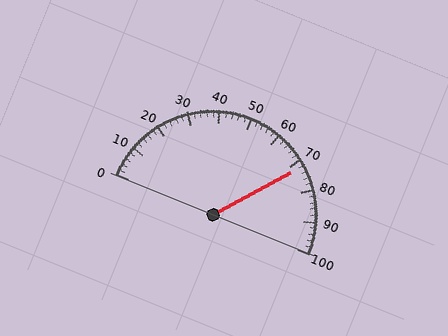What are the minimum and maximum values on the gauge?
The gauge ranges from 0 to 100.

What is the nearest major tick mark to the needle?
The nearest major tick mark is 70.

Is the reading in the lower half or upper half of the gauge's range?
The reading is in the upper half of the range (0 to 100).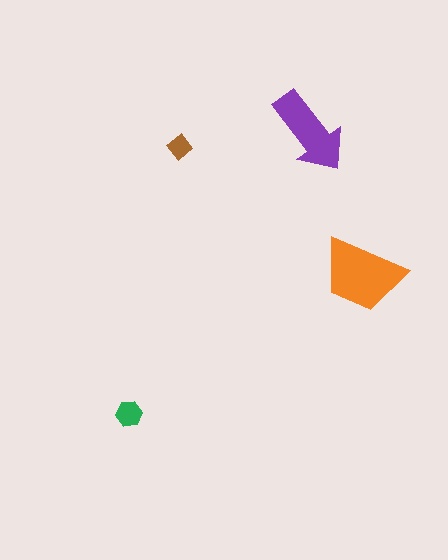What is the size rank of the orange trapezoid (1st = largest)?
1st.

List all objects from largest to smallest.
The orange trapezoid, the purple arrow, the green hexagon, the brown diamond.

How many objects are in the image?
There are 4 objects in the image.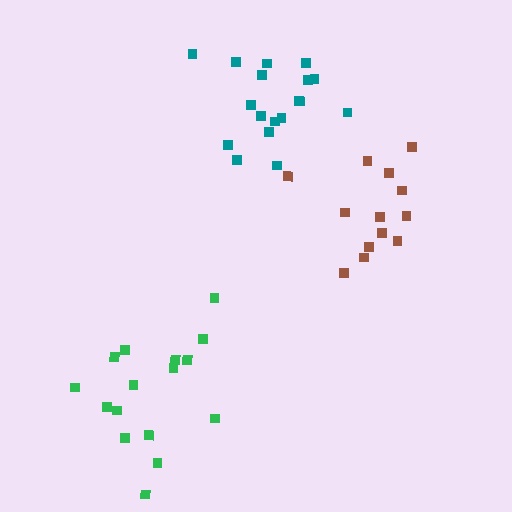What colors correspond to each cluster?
The clusters are colored: green, teal, brown.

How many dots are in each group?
Group 1: 16 dots, Group 2: 18 dots, Group 3: 13 dots (47 total).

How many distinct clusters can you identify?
There are 3 distinct clusters.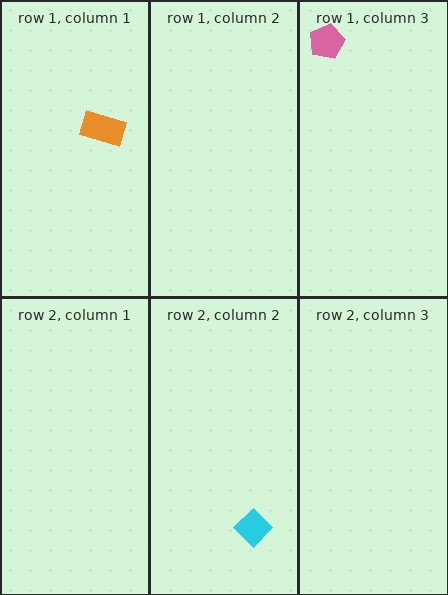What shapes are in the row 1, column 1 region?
The orange rectangle.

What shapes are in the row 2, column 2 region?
The cyan diamond.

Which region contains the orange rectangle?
The row 1, column 1 region.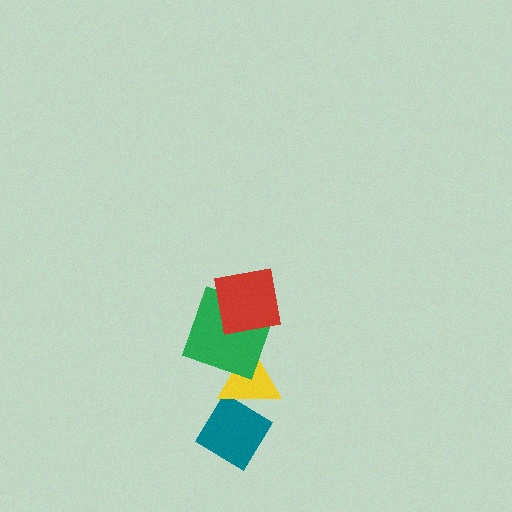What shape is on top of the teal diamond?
The yellow triangle is on top of the teal diamond.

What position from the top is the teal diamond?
The teal diamond is 4th from the top.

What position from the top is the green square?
The green square is 2nd from the top.